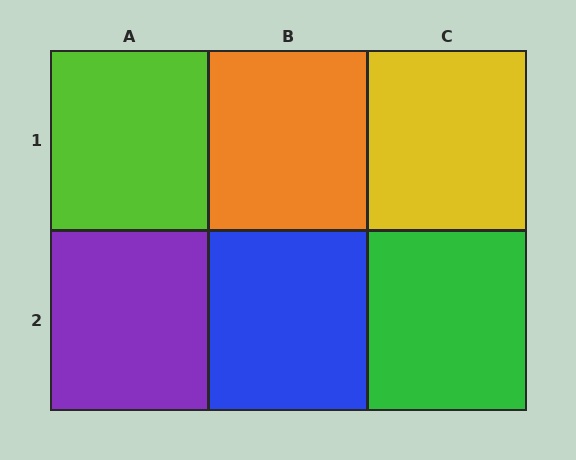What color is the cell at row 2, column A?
Purple.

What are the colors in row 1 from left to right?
Lime, orange, yellow.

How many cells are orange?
1 cell is orange.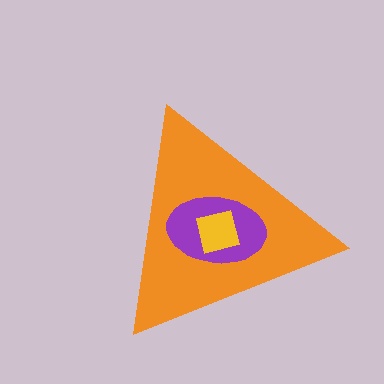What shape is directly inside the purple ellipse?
The yellow square.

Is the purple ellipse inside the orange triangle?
Yes.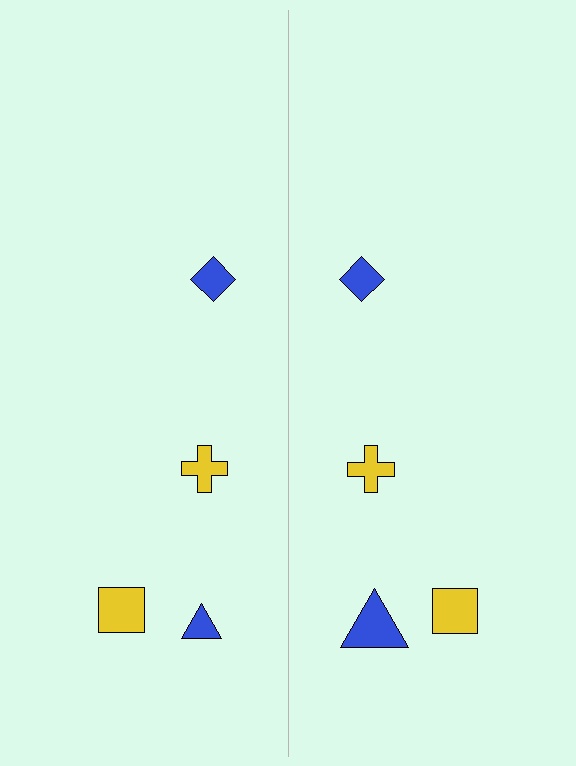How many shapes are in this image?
There are 8 shapes in this image.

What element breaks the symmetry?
The blue triangle on the right side has a different size than its mirror counterpart.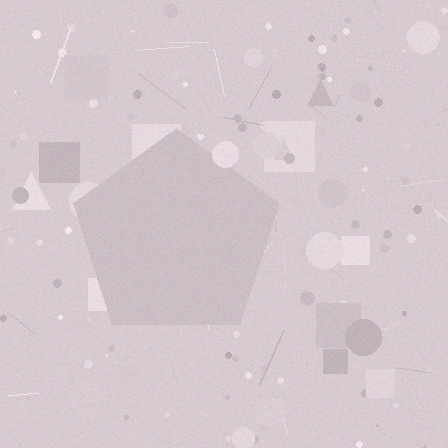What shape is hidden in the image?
A pentagon is hidden in the image.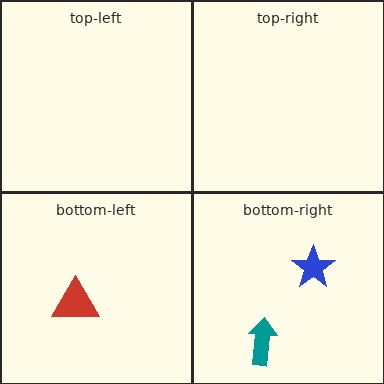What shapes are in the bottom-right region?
The teal arrow, the blue star.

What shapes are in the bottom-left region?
The red triangle.